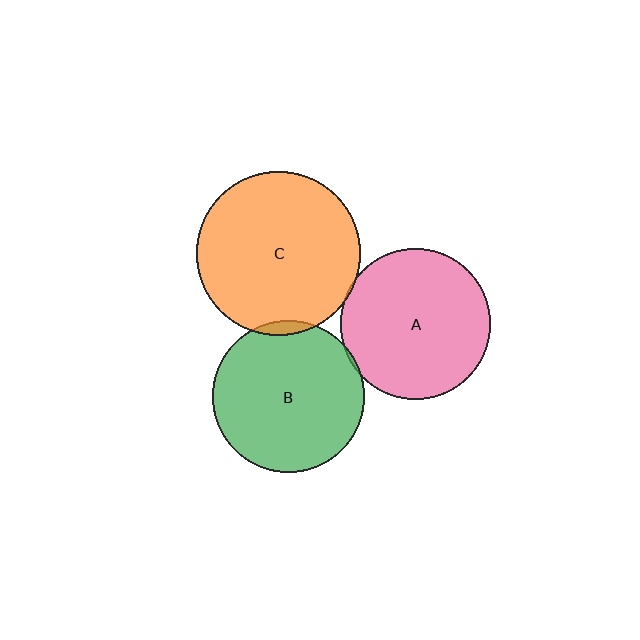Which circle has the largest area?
Circle C (orange).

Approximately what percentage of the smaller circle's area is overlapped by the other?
Approximately 5%.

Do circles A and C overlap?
Yes.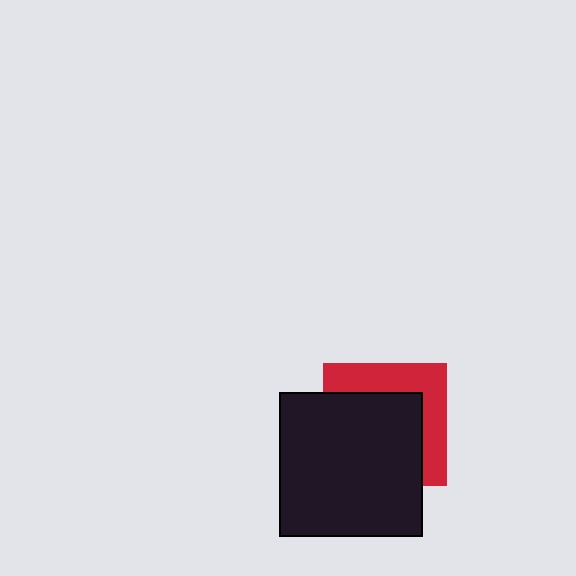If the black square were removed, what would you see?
You would see the complete red square.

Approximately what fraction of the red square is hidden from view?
Roughly 62% of the red square is hidden behind the black square.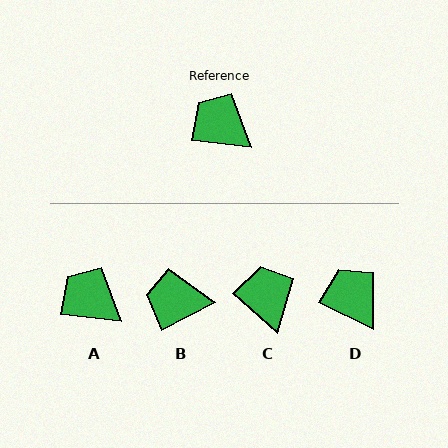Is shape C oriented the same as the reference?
No, it is off by about 36 degrees.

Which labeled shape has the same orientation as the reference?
A.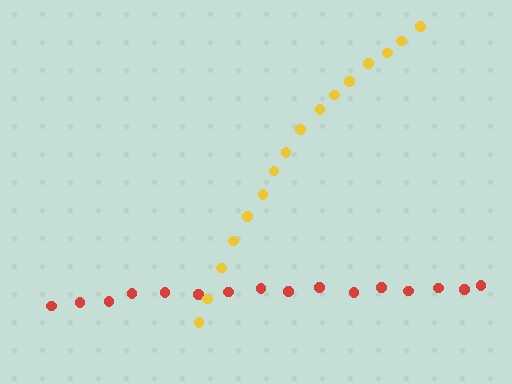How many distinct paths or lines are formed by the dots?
There are 2 distinct paths.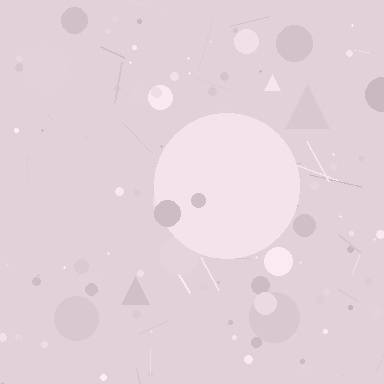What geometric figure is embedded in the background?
A circle is embedded in the background.